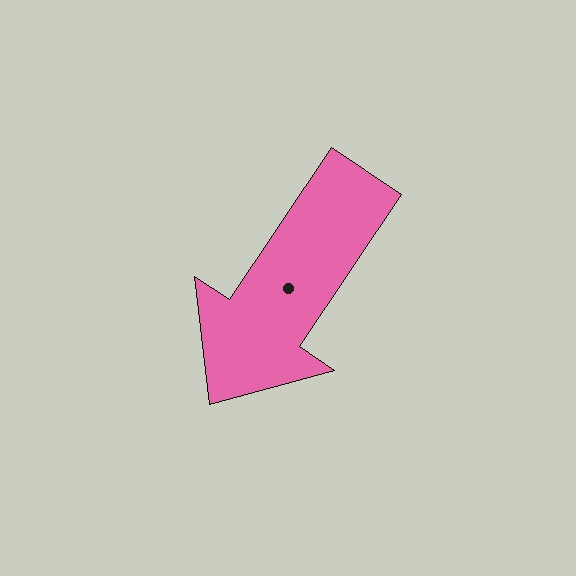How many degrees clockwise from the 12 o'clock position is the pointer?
Approximately 214 degrees.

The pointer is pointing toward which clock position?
Roughly 7 o'clock.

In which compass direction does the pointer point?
Southwest.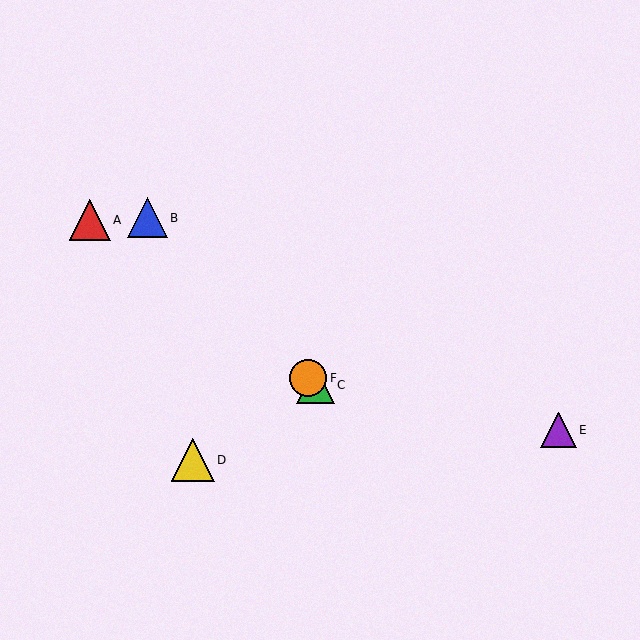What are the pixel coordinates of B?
Object B is at (147, 218).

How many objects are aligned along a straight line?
3 objects (B, C, F) are aligned along a straight line.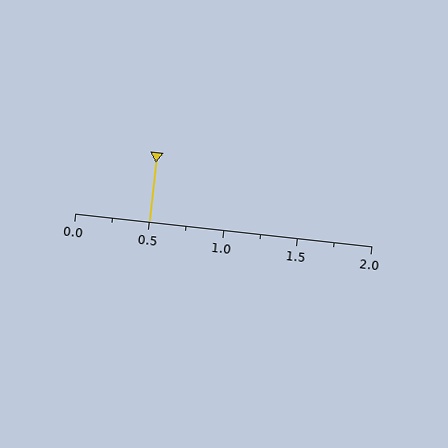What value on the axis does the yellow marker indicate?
The marker indicates approximately 0.5.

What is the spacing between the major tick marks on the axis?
The major ticks are spaced 0.5 apart.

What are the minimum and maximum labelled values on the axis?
The axis runs from 0.0 to 2.0.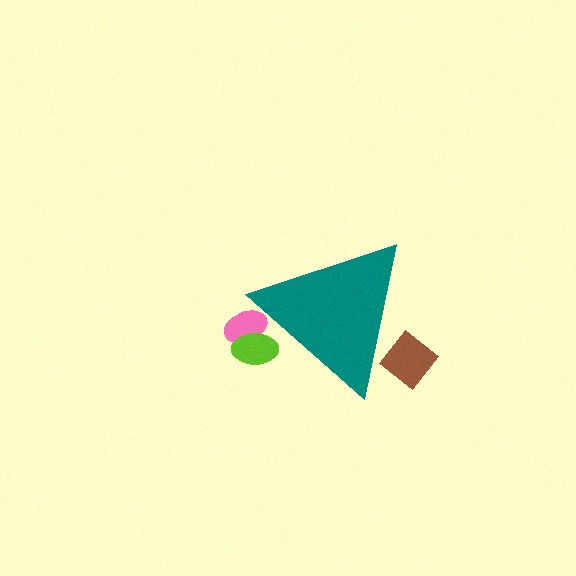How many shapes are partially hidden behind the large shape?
3 shapes are partially hidden.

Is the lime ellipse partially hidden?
Yes, the lime ellipse is partially hidden behind the teal triangle.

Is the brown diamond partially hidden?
Yes, the brown diamond is partially hidden behind the teal triangle.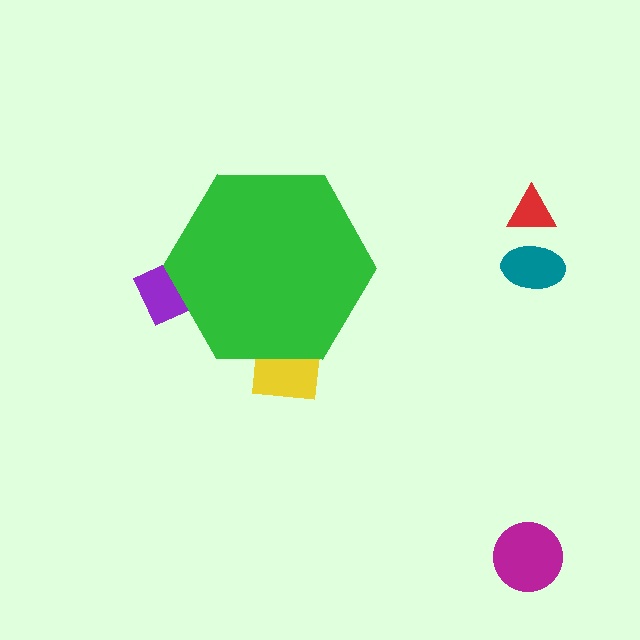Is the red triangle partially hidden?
No, the red triangle is fully visible.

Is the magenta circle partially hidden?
No, the magenta circle is fully visible.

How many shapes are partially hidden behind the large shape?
2 shapes are partially hidden.